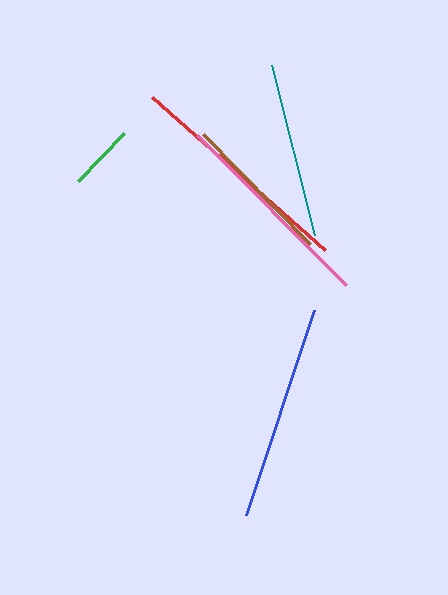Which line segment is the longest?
The red line is the longest at approximately 231 pixels.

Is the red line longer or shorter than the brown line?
The red line is longer than the brown line.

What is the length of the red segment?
The red segment is approximately 231 pixels long.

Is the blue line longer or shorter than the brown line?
The blue line is longer than the brown line.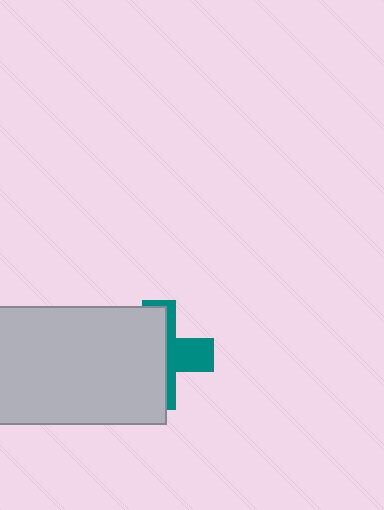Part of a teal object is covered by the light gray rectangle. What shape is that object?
It is a cross.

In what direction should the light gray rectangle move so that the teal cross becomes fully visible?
The light gray rectangle should move left. That is the shortest direction to clear the overlap and leave the teal cross fully visible.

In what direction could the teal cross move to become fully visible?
The teal cross could move right. That would shift it out from behind the light gray rectangle entirely.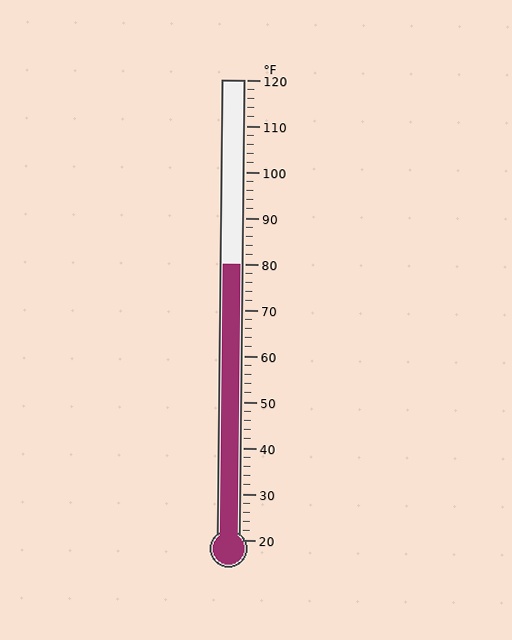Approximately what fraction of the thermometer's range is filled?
The thermometer is filled to approximately 60% of its range.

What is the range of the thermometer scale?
The thermometer scale ranges from 20°F to 120°F.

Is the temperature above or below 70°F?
The temperature is above 70°F.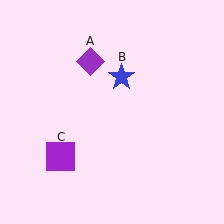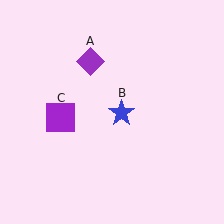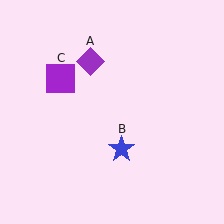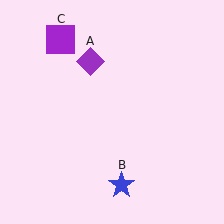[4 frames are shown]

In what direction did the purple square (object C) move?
The purple square (object C) moved up.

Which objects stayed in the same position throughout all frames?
Purple diamond (object A) remained stationary.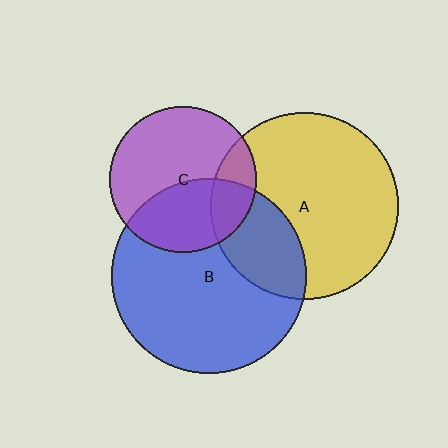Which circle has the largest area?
Circle B (blue).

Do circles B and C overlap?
Yes.